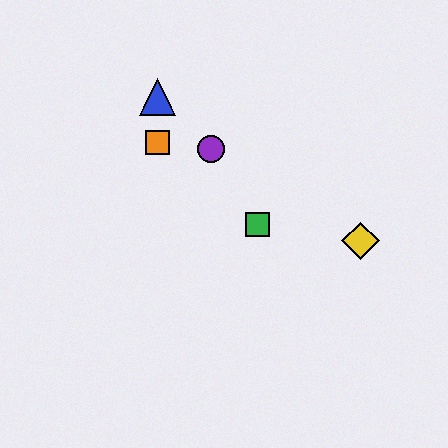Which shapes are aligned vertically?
The red triangle, the blue triangle, the orange square are aligned vertically.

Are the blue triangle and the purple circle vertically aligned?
No, the blue triangle is at x≈158 and the purple circle is at x≈211.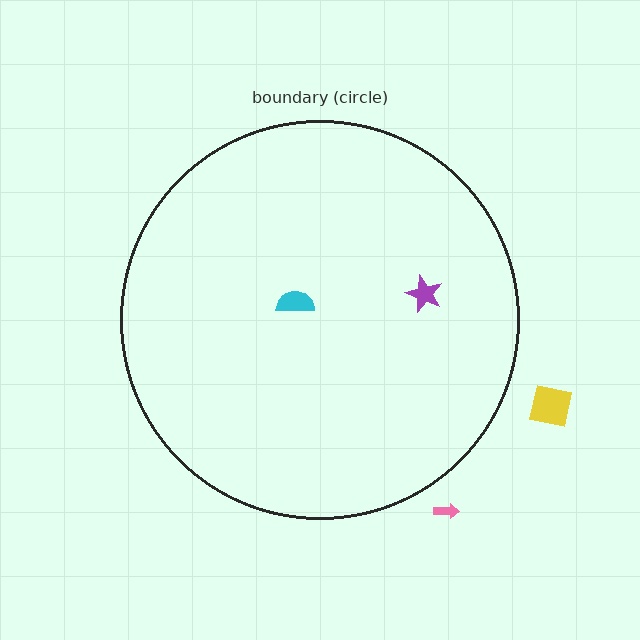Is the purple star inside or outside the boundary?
Inside.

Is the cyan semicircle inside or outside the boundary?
Inside.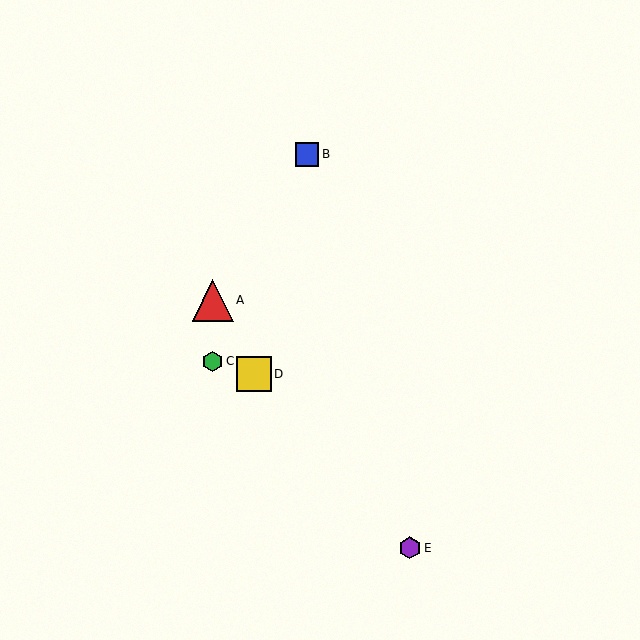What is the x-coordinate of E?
Object E is at x≈410.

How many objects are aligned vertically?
2 objects (A, C) are aligned vertically.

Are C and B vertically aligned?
No, C is at x≈213 and B is at x≈307.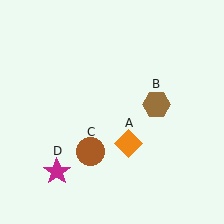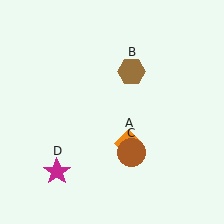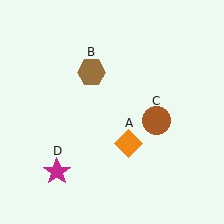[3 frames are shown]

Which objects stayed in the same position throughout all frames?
Orange diamond (object A) and magenta star (object D) remained stationary.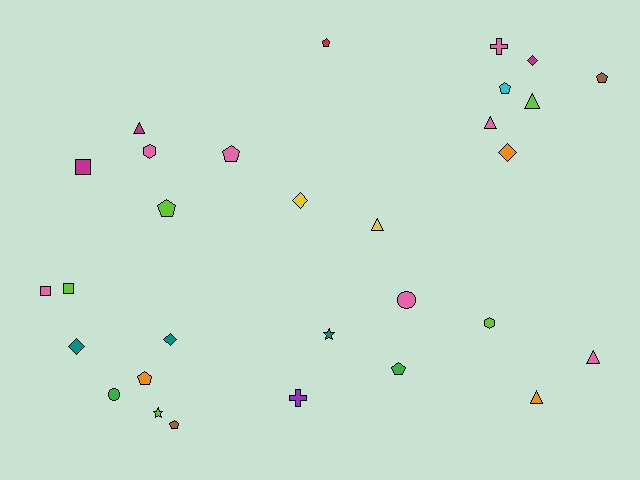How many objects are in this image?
There are 30 objects.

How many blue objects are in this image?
There are no blue objects.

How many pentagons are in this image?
There are 8 pentagons.